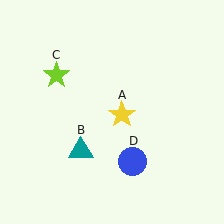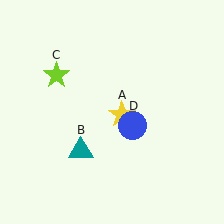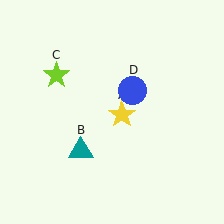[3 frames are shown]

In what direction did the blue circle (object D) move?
The blue circle (object D) moved up.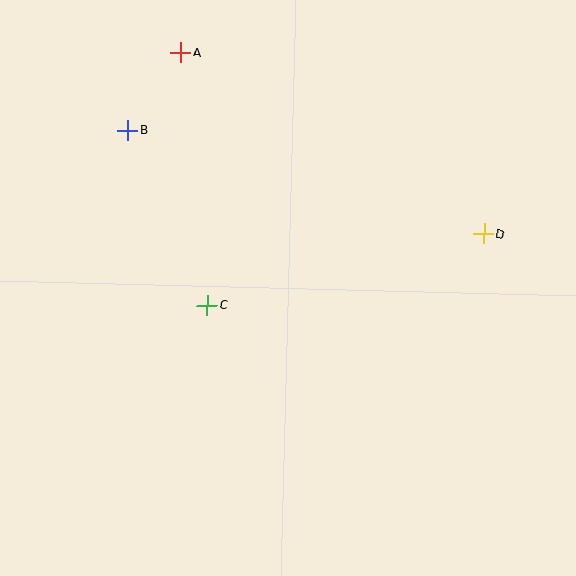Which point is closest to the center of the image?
Point C at (207, 305) is closest to the center.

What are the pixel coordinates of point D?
Point D is at (484, 234).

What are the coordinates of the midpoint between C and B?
The midpoint between C and B is at (167, 218).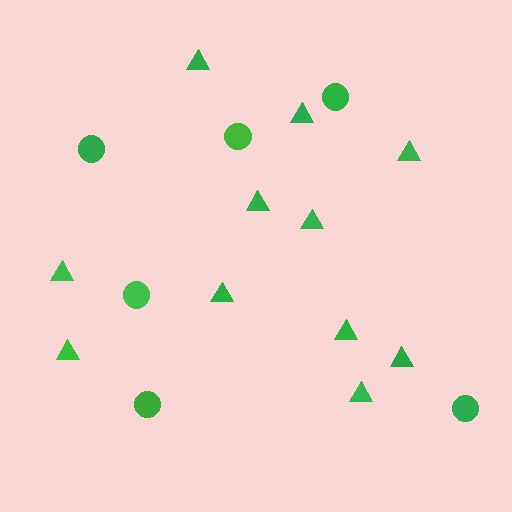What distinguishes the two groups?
There are 2 groups: one group of circles (6) and one group of triangles (11).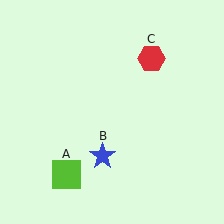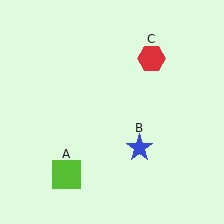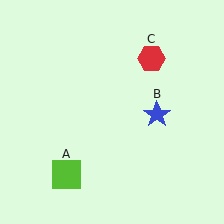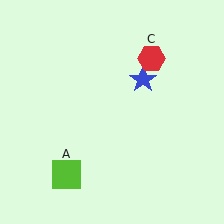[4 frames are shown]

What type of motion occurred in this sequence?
The blue star (object B) rotated counterclockwise around the center of the scene.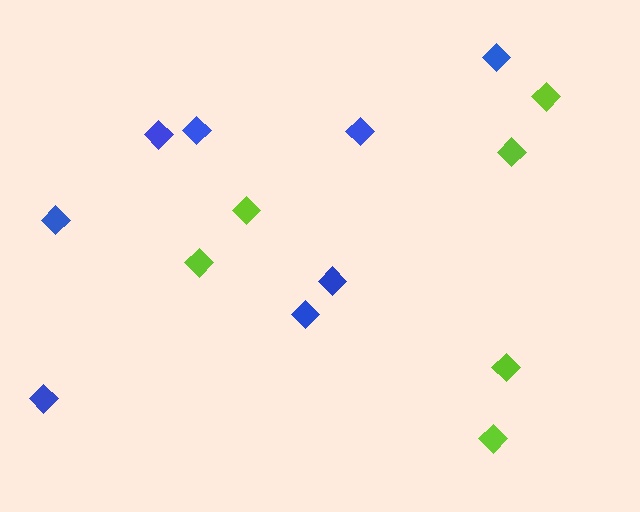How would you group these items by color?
There are 2 groups: one group of blue diamonds (8) and one group of lime diamonds (6).